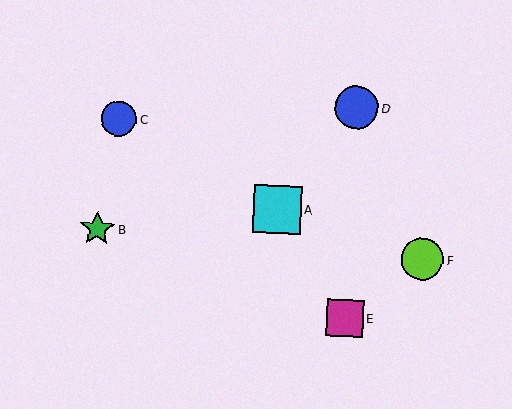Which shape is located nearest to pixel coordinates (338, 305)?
The magenta square (labeled E) at (345, 318) is nearest to that location.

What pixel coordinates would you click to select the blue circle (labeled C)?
Click at (119, 119) to select the blue circle C.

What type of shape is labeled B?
Shape B is a green star.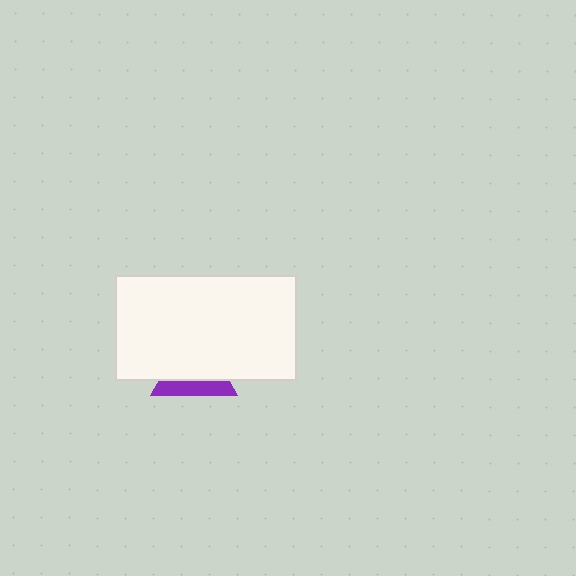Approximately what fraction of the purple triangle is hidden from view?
Roughly 67% of the purple triangle is hidden behind the white rectangle.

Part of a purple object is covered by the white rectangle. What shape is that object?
It is a triangle.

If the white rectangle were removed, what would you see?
You would see the complete purple triangle.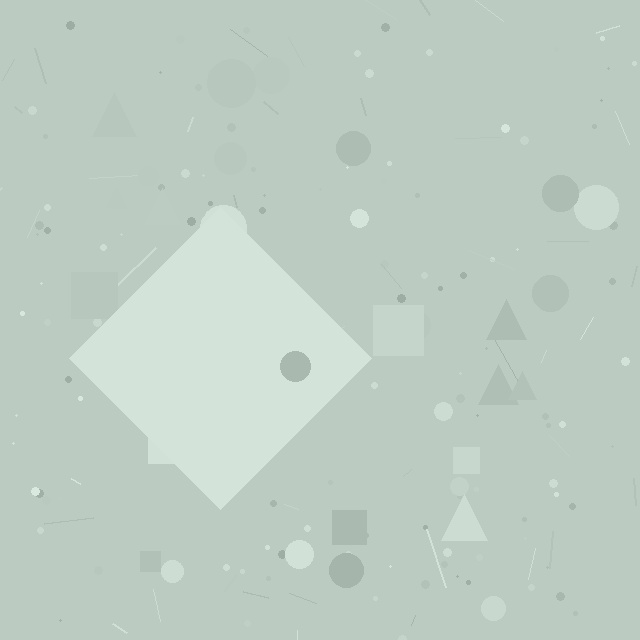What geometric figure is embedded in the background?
A diamond is embedded in the background.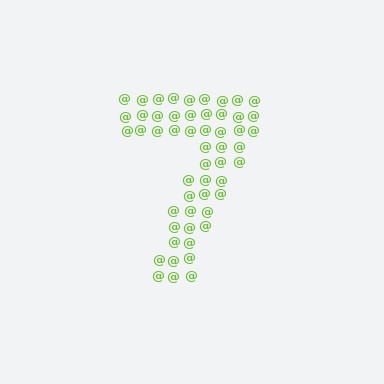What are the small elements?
The small elements are at signs.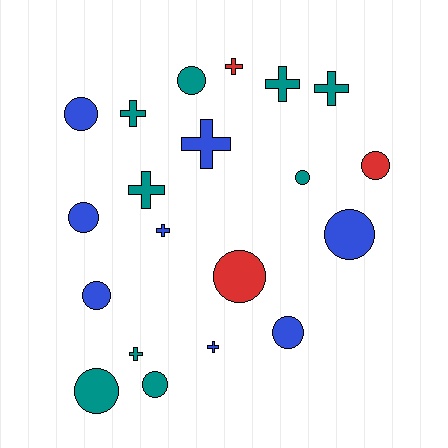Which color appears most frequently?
Teal, with 9 objects.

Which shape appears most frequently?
Circle, with 11 objects.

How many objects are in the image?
There are 20 objects.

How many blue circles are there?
There are 5 blue circles.